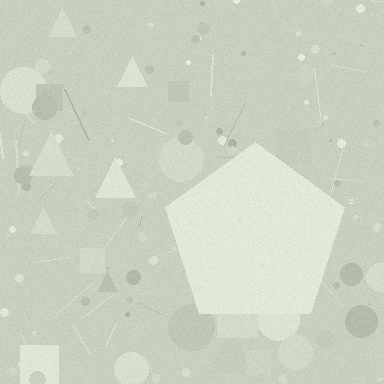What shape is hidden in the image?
A pentagon is hidden in the image.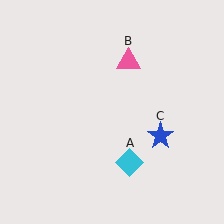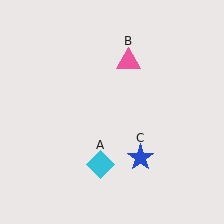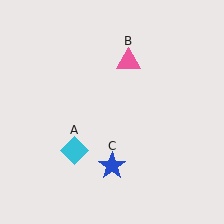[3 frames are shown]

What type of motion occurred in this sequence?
The cyan diamond (object A), blue star (object C) rotated clockwise around the center of the scene.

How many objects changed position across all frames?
2 objects changed position: cyan diamond (object A), blue star (object C).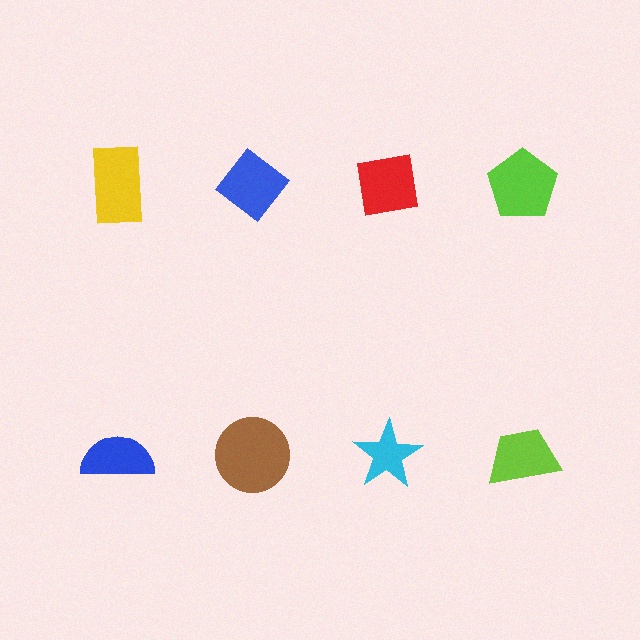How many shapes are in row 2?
4 shapes.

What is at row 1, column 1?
A yellow rectangle.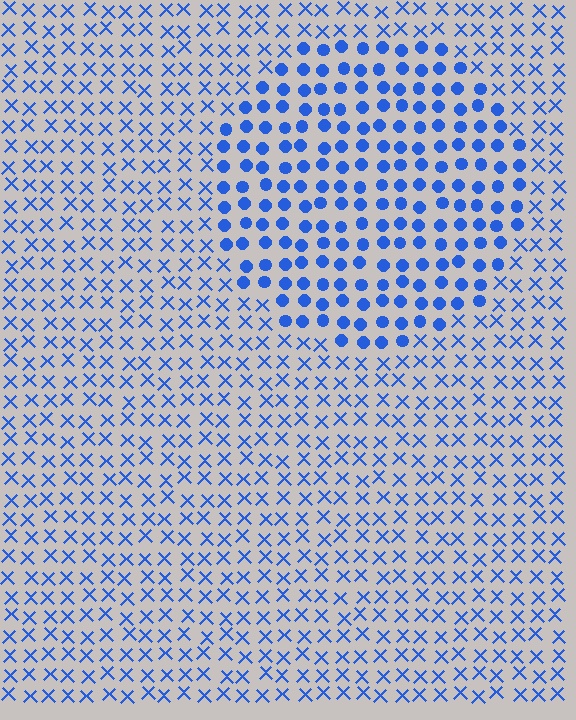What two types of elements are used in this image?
The image uses circles inside the circle region and X marks outside it.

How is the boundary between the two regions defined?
The boundary is defined by a change in element shape: circles inside vs. X marks outside. All elements share the same color and spacing.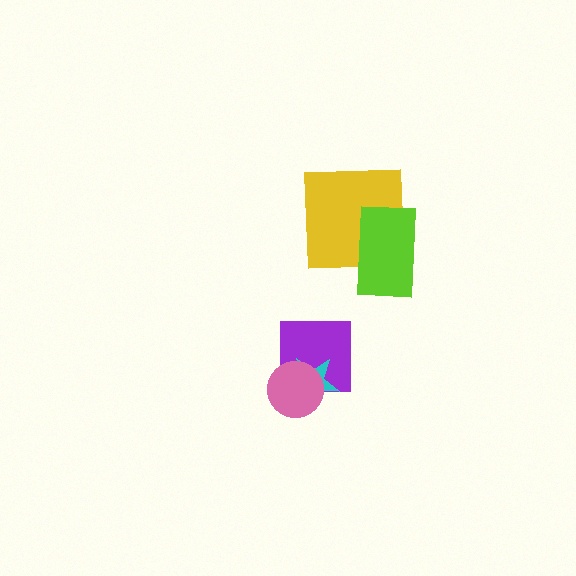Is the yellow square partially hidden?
Yes, it is partially covered by another shape.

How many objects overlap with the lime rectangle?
1 object overlaps with the lime rectangle.